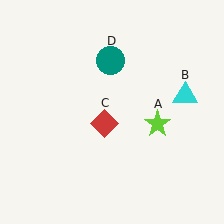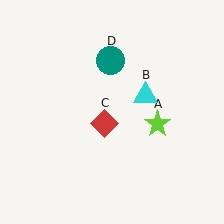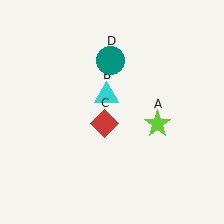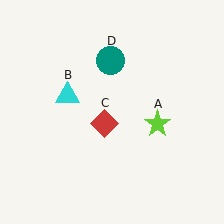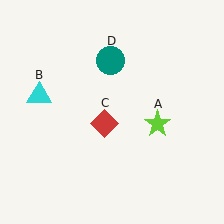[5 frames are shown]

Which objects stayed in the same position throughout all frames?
Lime star (object A) and red diamond (object C) and teal circle (object D) remained stationary.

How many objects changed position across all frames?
1 object changed position: cyan triangle (object B).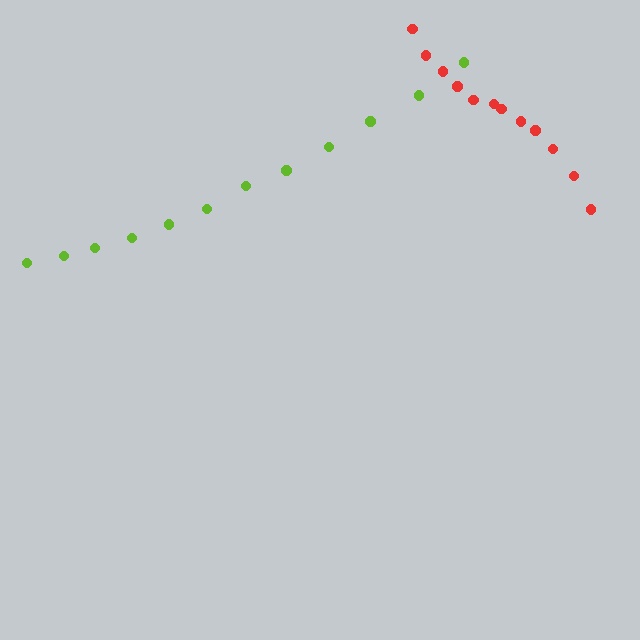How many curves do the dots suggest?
There are 2 distinct paths.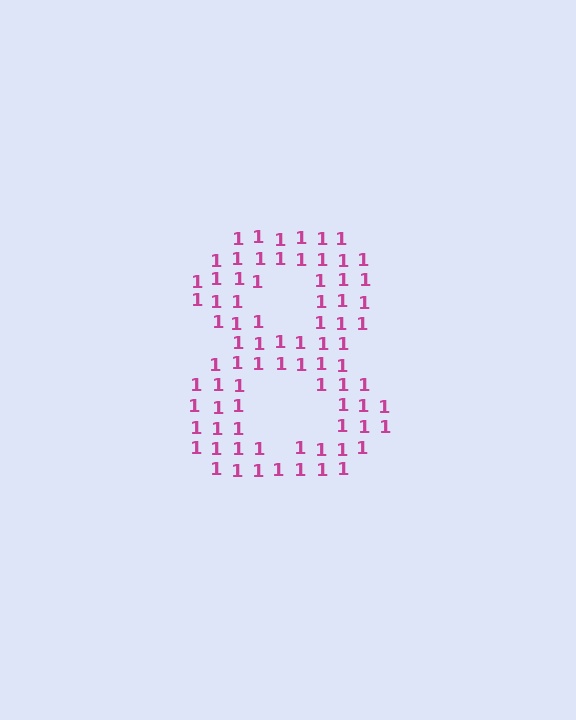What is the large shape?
The large shape is the digit 8.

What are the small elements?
The small elements are digit 1's.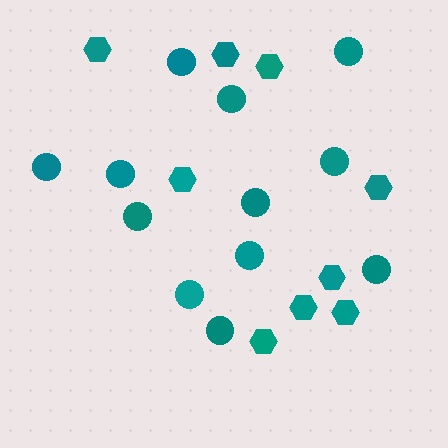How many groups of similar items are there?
There are 2 groups: one group of circles (12) and one group of hexagons (9).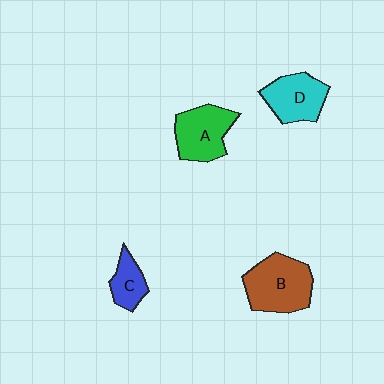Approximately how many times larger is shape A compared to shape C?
Approximately 1.8 times.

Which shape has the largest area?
Shape B (brown).